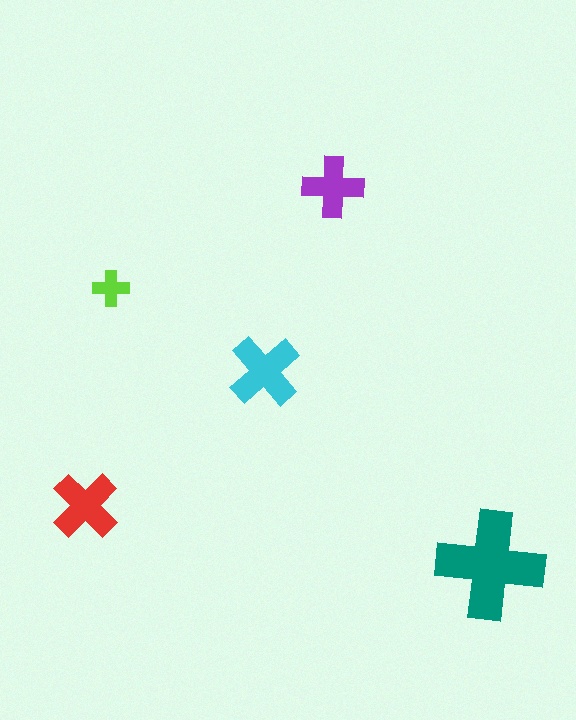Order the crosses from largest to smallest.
the teal one, the cyan one, the red one, the purple one, the lime one.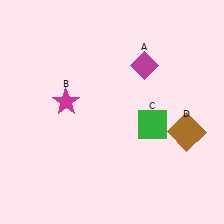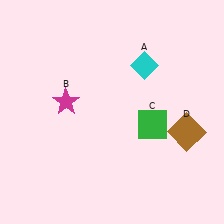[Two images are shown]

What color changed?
The diamond (A) changed from magenta in Image 1 to cyan in Image 2.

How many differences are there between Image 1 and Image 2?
There is 1 difference between the two images.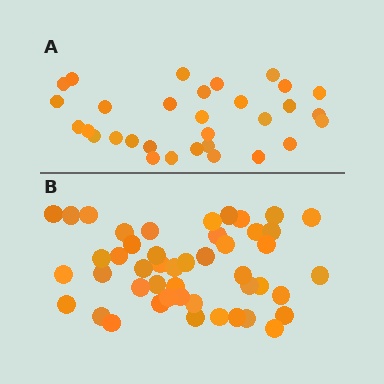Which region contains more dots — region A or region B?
Region B (the bottom region) has more dots.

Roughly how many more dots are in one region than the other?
Region B has approximately 15 more dots than region A.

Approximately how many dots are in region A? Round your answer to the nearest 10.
About 30 dots. (The exact count is 31, which rounds to 30.)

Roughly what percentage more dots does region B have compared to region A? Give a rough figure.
About 50% more.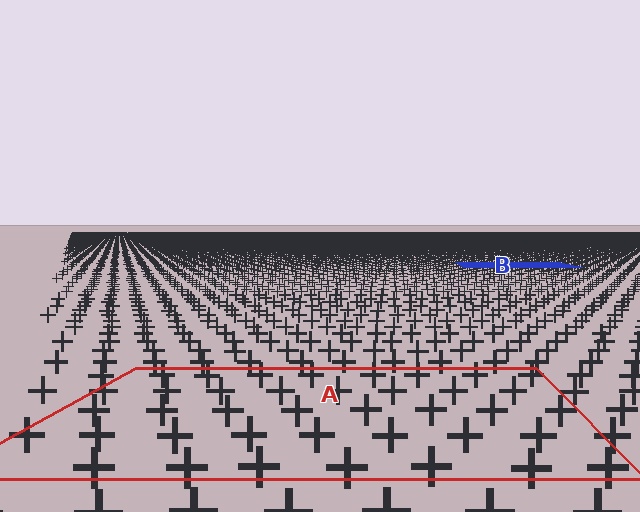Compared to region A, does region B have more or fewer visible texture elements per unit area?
Region B has more texture elements per unit area — they are packed more densely because it is farther away.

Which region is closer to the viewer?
Region A is closer. The texture elements there are larger and more spread out.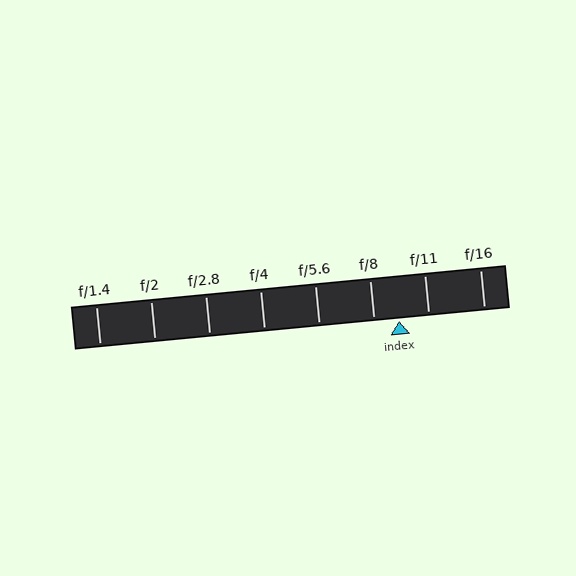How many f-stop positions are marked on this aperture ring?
There are 8 f-stop positions marked.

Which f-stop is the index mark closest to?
The index mark is closest to f/8.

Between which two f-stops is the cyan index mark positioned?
The index mark is between f/8 and f/11.